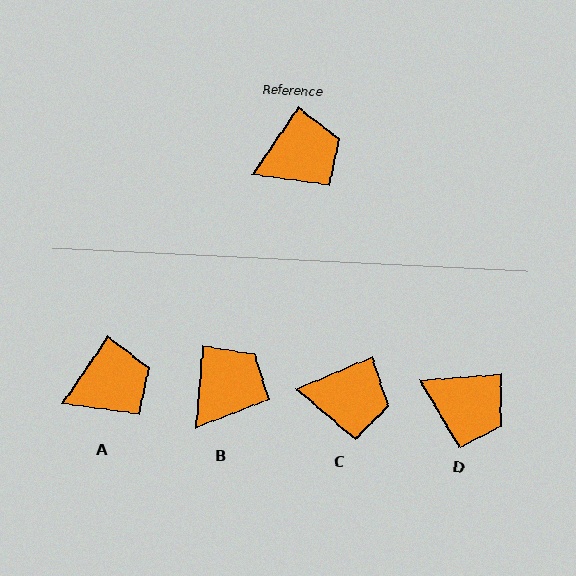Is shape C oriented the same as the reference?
No, it is off by about 33 degrees.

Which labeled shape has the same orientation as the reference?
A.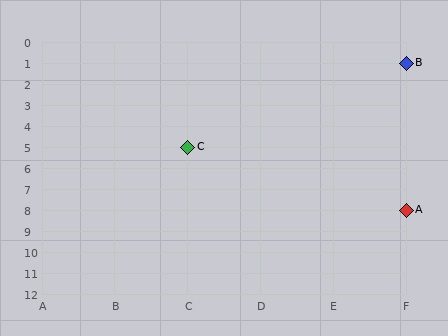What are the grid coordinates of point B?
Point B is at grid coordinates (F, 1).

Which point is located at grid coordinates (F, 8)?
Point A is at (F, 8).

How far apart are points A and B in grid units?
Points A and B are 7 rows apart.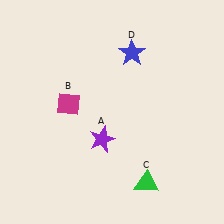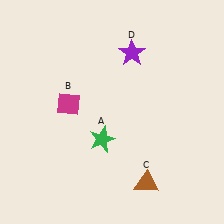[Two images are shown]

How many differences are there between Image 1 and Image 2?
There are 3 differences between the two images.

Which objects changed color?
A changed from purple to green. C changed from green to brown. D changed from blue to purple.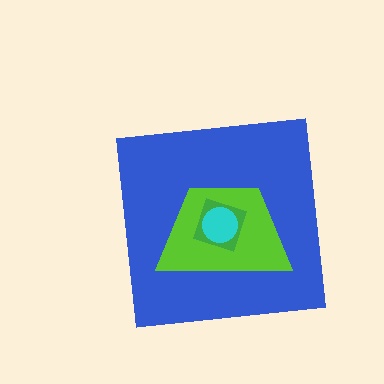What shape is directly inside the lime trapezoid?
The green square.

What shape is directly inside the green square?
The cyan circle.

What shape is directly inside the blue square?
The lime trapezoid.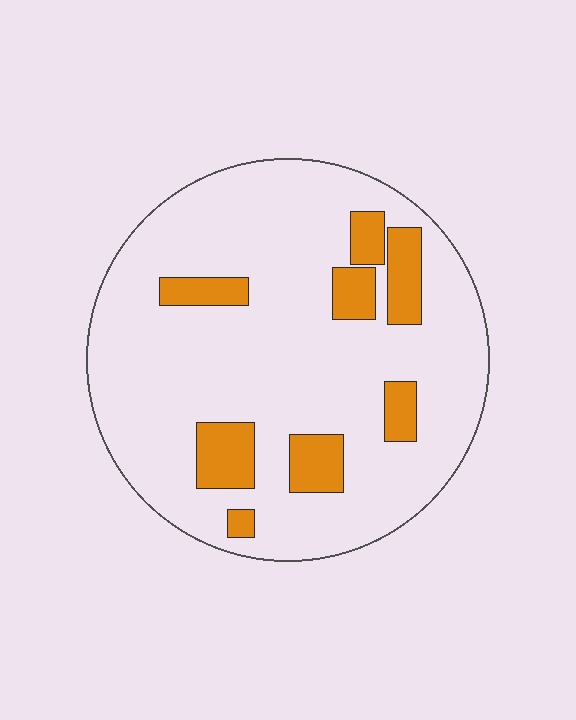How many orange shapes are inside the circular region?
8.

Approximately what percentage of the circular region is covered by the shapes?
Approximately 15%.